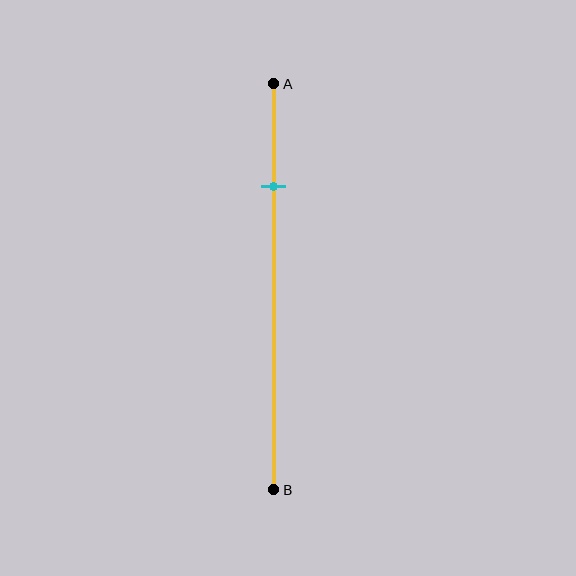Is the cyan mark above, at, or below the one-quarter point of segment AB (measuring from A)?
The cyan mark is approximately at the one-quarter point of segment AB.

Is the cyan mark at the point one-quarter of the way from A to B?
Yes, the mark is approximately at the one-quarter point.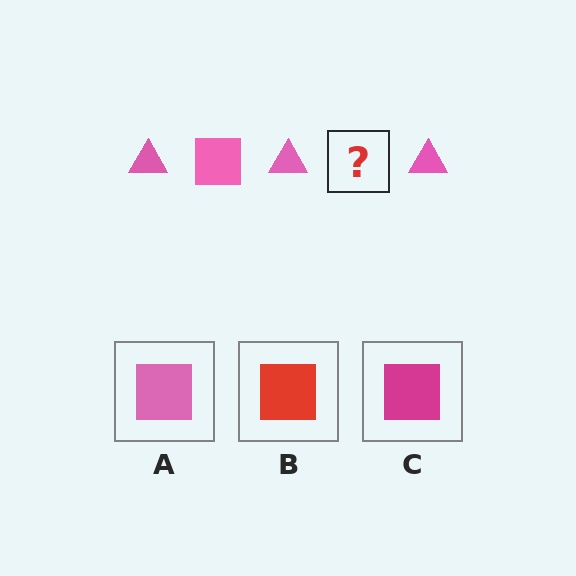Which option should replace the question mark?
Option A.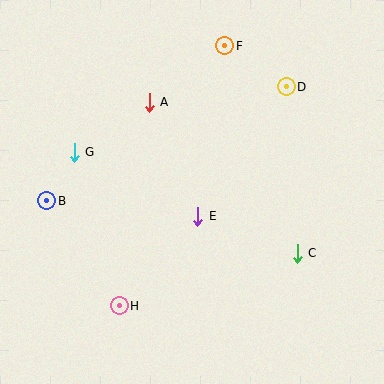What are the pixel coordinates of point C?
Point C is at (297, 253).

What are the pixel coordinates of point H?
Point H is at (119, 306).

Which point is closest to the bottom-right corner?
Point C is closest to the bottom-right corner.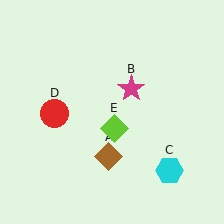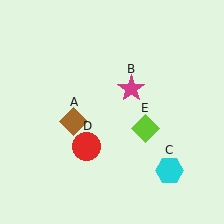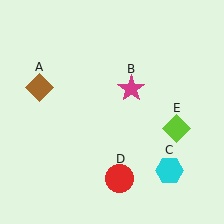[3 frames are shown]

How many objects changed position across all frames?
3 objects changed position: brown diamond (object A), red circle (object D), lime diamond (object E).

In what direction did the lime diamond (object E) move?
The lime diamond (object E) moved right.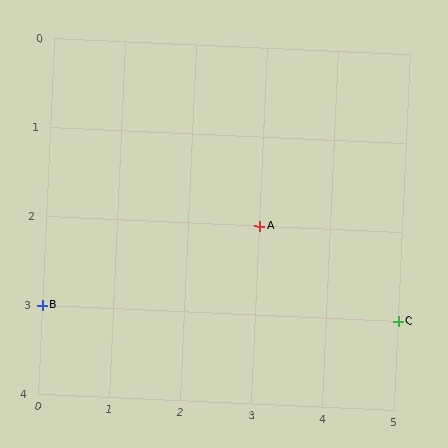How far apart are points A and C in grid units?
Points A and C are 2 columns and 1 row apart (about 2.2 grid units diagonally).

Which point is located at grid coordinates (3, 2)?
Point A is at (3, 2).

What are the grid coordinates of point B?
Point B is at grid coordinates (0, 3).